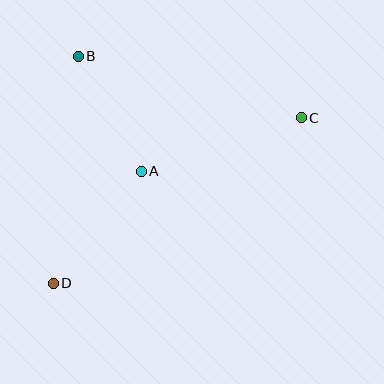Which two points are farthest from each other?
Points C and D are farthest from each other.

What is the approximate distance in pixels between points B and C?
The distance between B and C is approximately 231 pixels.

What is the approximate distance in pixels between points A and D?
The distance between A and D is approximately 142 pixels.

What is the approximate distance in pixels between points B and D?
The distance between B and D is approximately 229 pixels.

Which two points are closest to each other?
Points A and B are closest to each other.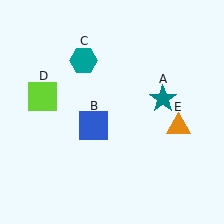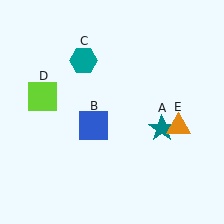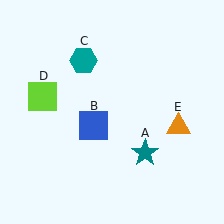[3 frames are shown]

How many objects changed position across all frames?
1 object changed position: teal star (object A).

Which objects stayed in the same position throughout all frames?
Blue square (object B) and teal hexagon (object C) and lime square (object D) and orange triangle (object E) remained stationary.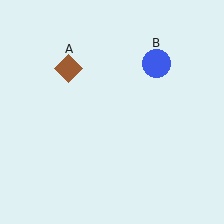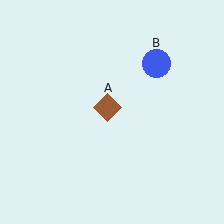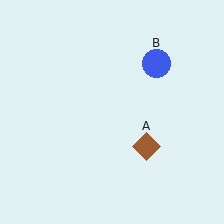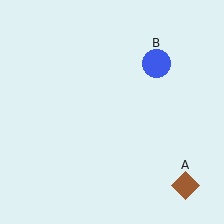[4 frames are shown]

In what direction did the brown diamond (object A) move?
The brown diamond (object A) moved down and to the right.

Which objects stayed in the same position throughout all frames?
Blue circle (object B) remained stationary.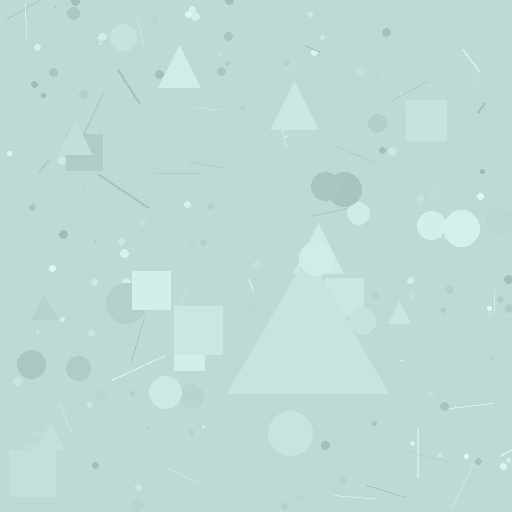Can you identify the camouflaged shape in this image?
The camouflaged shape is a triangle.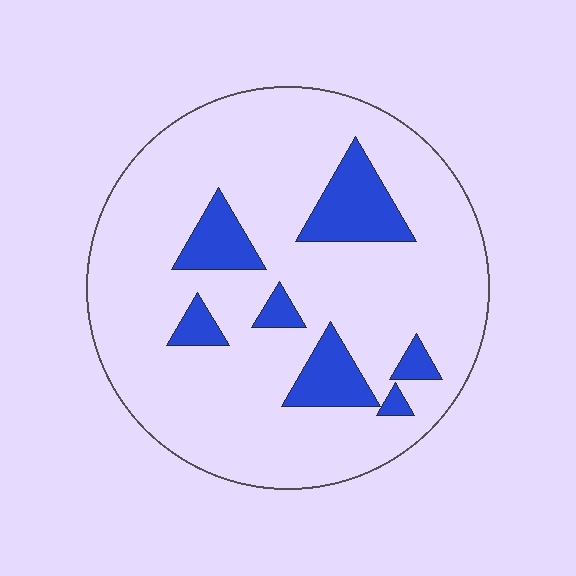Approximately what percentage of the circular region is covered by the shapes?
Approximately 15%.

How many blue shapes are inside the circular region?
7.